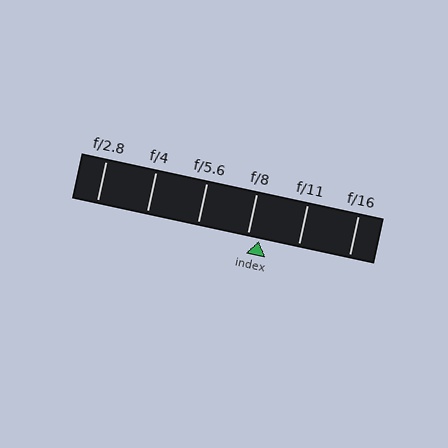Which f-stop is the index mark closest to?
The index mark is closest to f/8.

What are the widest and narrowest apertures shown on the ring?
The widest aperture shown is f/2.8 and the narrowest is f/16.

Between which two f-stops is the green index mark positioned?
The index mark is between f/8 and f/11.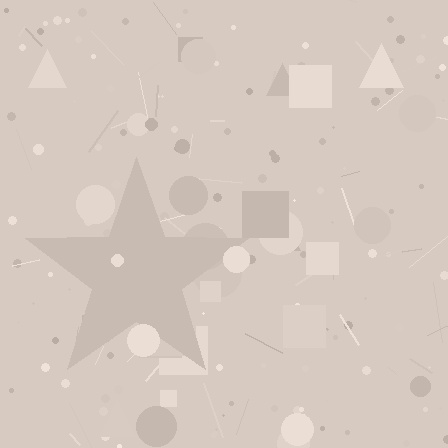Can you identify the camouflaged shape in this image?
The camouflaged shape is a star.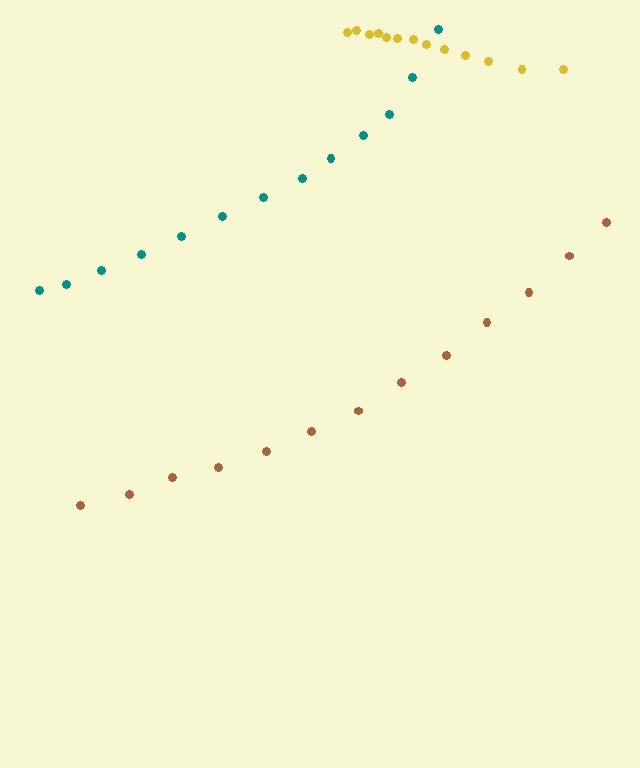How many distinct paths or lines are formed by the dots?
There are 3 distinct paths.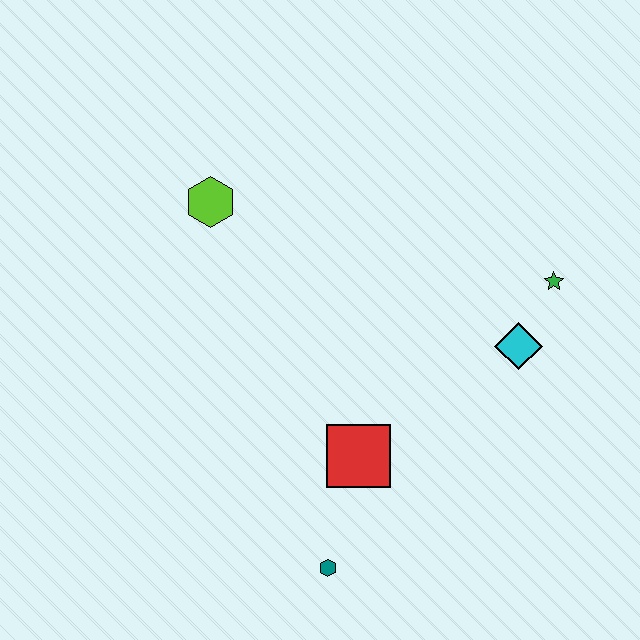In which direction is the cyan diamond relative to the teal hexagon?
The cyan diamond is above the teal hexagon.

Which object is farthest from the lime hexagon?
The teal hexagon is farthest from the lime hexagon.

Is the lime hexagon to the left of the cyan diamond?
Yes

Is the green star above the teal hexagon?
Yes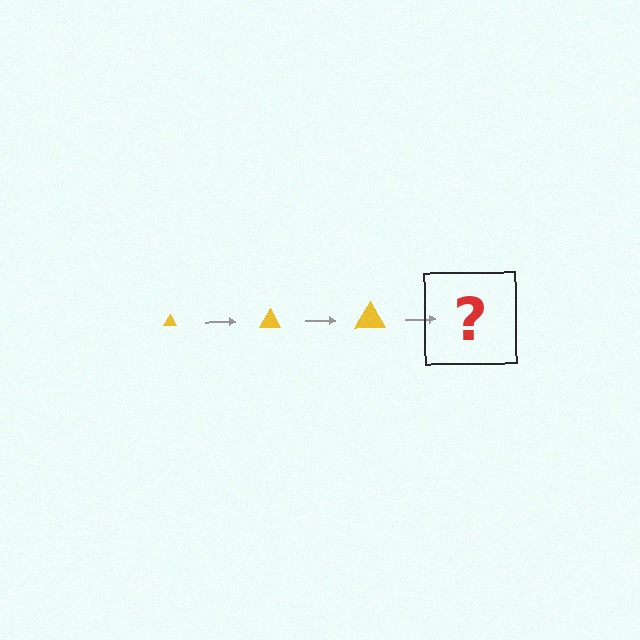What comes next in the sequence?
The next element should be a yellow triangle, larger than the previous one.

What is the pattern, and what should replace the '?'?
The pattern is that the triangle gets progressively larger each step. The '?' should be a yellow triangle, larger than the previous one.